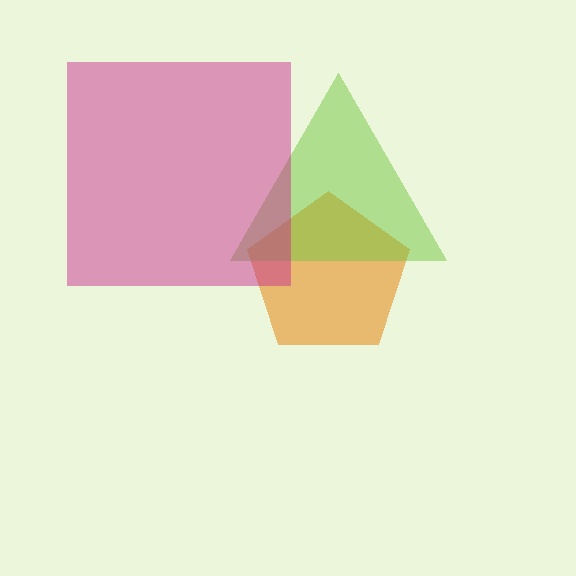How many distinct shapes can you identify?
There are 3 distinct shapes: an orange pentagon, a lime triangle, a magenta square.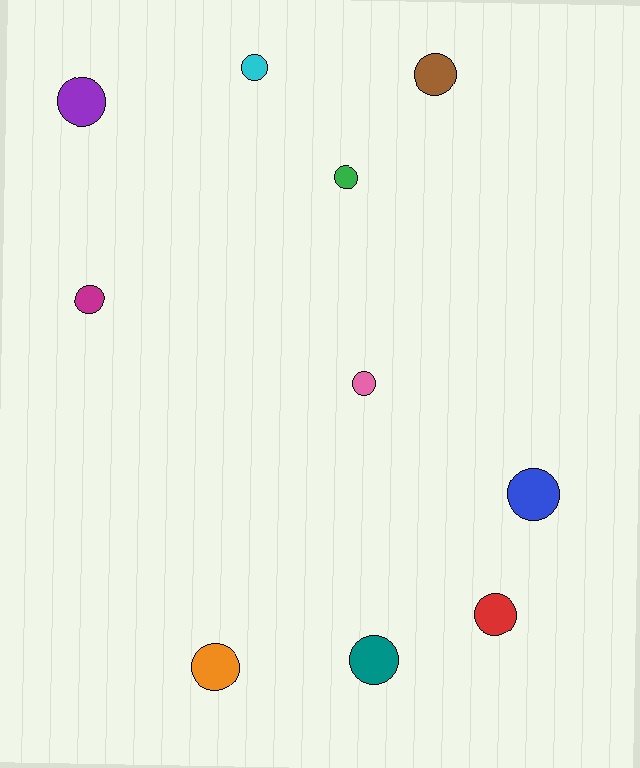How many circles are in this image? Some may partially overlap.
There are 10 circles.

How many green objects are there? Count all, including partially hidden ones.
There is 1 green object.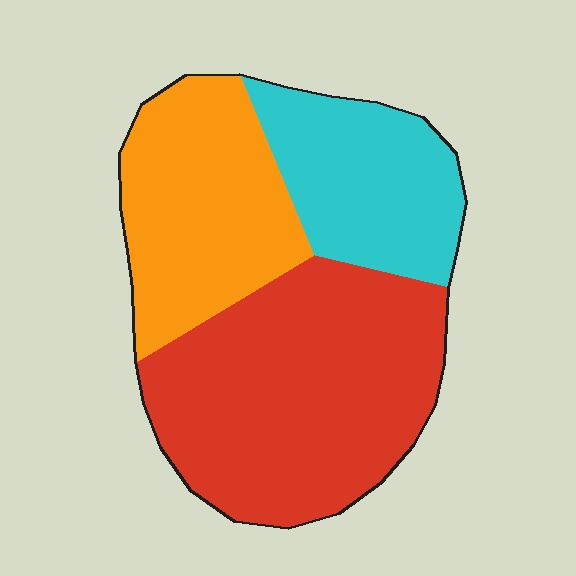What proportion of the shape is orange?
Orange takes up between a quarter and a half of the shape.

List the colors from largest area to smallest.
From largest to smallest: red, orange, cyan.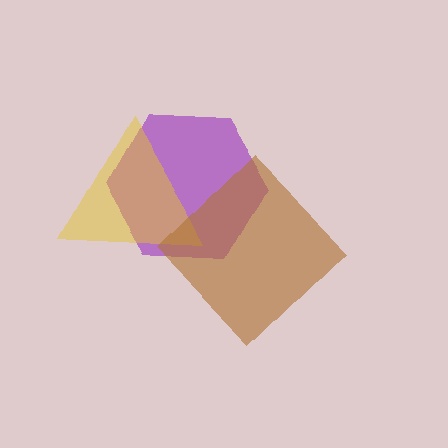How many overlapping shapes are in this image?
There are 3 overlapping shapes in the image.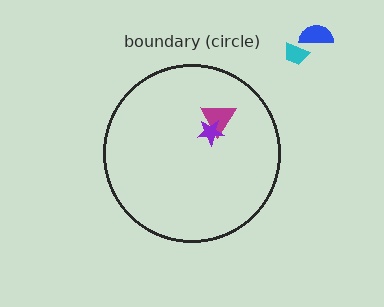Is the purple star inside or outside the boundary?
Inside.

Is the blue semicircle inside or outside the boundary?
Outside.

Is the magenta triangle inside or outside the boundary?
Inside.